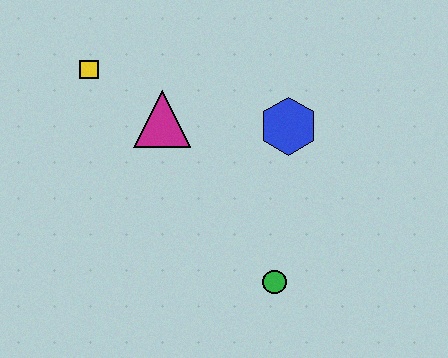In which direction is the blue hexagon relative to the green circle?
The blue hexagon is above the green circle.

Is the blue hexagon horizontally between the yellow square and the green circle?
No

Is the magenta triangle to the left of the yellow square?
No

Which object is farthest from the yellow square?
The green circle is farthest from the yellow square.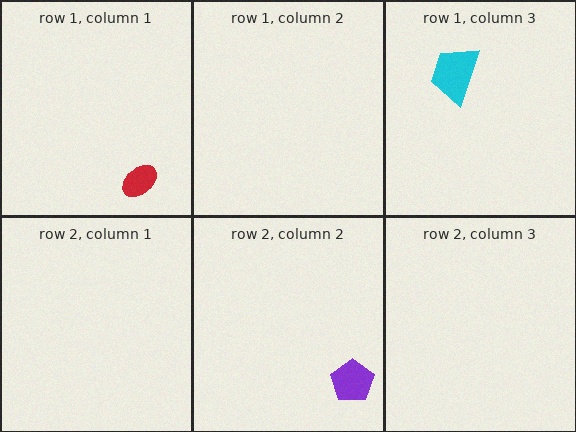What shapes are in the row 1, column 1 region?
The red ellipse.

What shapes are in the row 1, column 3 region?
The cyan trapezoid.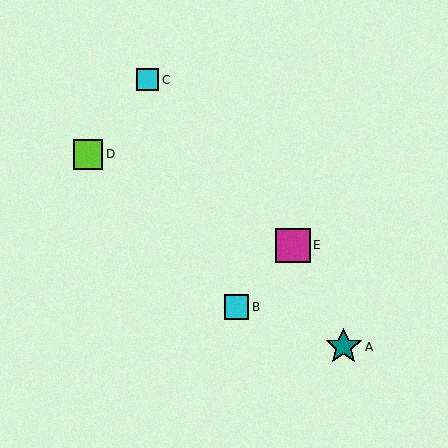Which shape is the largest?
The teal star (labeled A) is the largest.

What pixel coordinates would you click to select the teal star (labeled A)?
Click at (344, 347) to select the teal star A.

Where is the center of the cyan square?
The center of the cyan square is at (237, 307).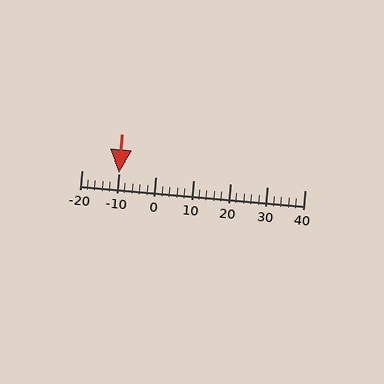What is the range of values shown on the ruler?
The ruler shows values from -20 to 40.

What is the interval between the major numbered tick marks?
The major tick marks are spaced 10 units apart.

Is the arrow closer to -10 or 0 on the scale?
The arrow is closer to -10.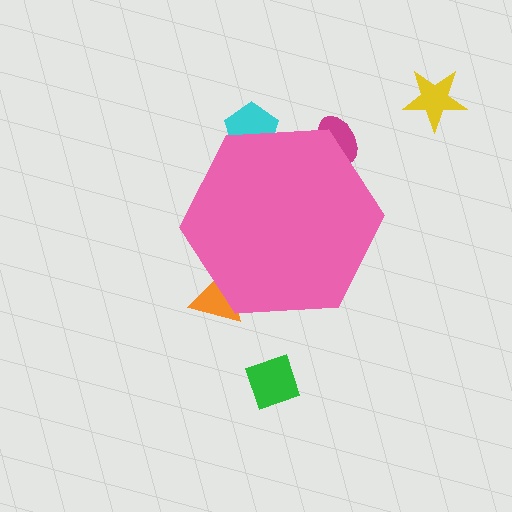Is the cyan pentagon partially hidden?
Yes, the cyan pentagon is partially hidden behind the pink hexagon.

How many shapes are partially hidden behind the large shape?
3 shapes are partially hidden.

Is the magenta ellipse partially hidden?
Yes, the magenta ellipse is partially hidden behind the pink hexagon.